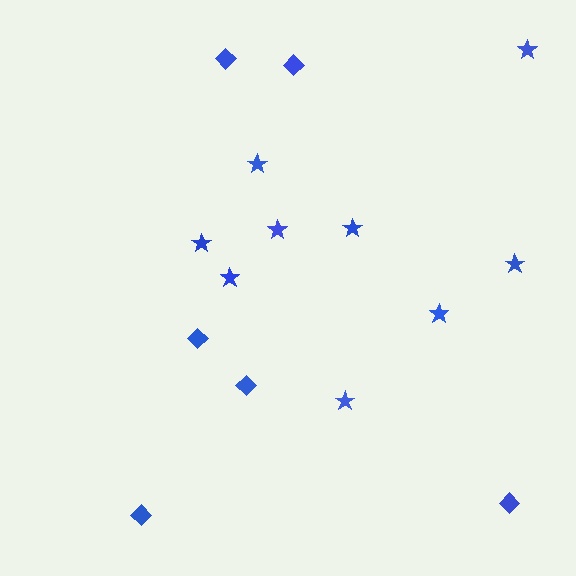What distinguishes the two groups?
There are 2 groups: one group of diamonds (6) and one group of stars (9).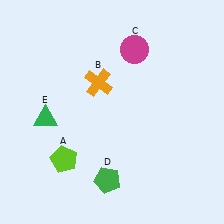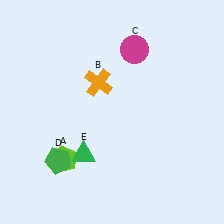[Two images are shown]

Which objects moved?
The objects that moved are: the green pentagon (D), the green triangle (E).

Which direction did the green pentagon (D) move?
The green pentagon (D) moved left.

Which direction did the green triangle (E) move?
The green triangle (E) moved right.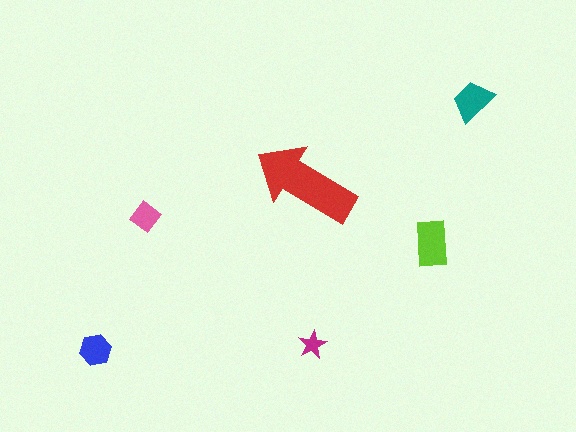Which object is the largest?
The red arrow.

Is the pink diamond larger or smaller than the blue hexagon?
Smaller.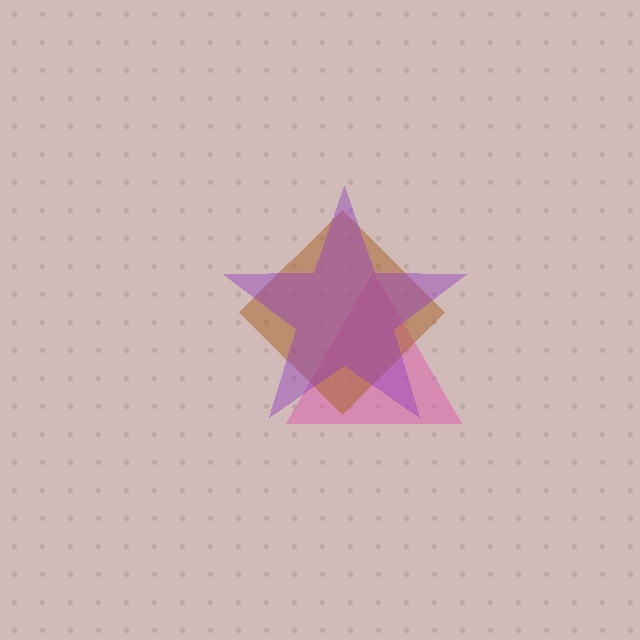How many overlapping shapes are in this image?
There are 3 overlapping shapes in the image.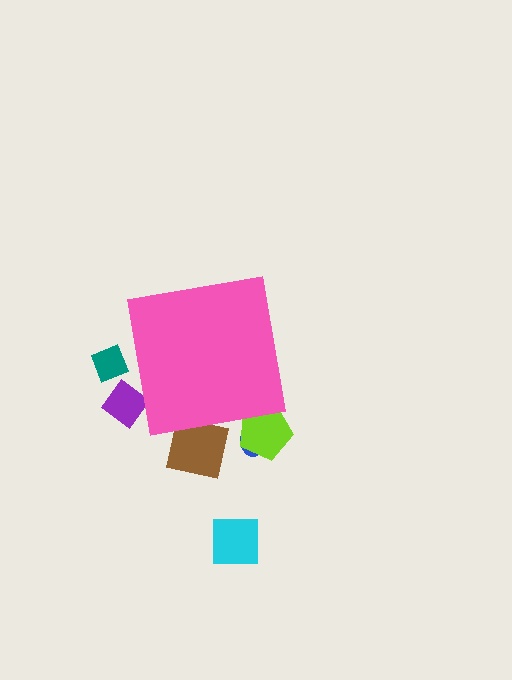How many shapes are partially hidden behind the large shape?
5 shapes are partially hidden.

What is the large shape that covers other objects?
A pink square.